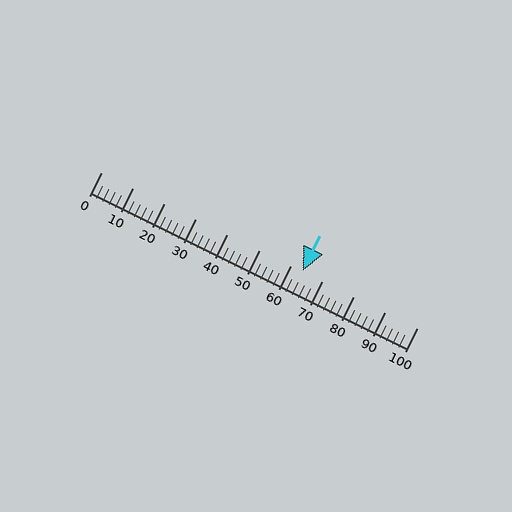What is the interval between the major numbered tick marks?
The major tick marks are spaced 10 units apart.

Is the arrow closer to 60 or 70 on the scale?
The arrow is closer to 60.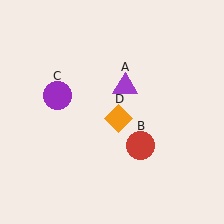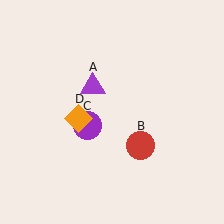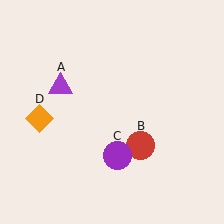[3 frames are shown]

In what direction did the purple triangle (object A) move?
The purple triangle (object A) moved left.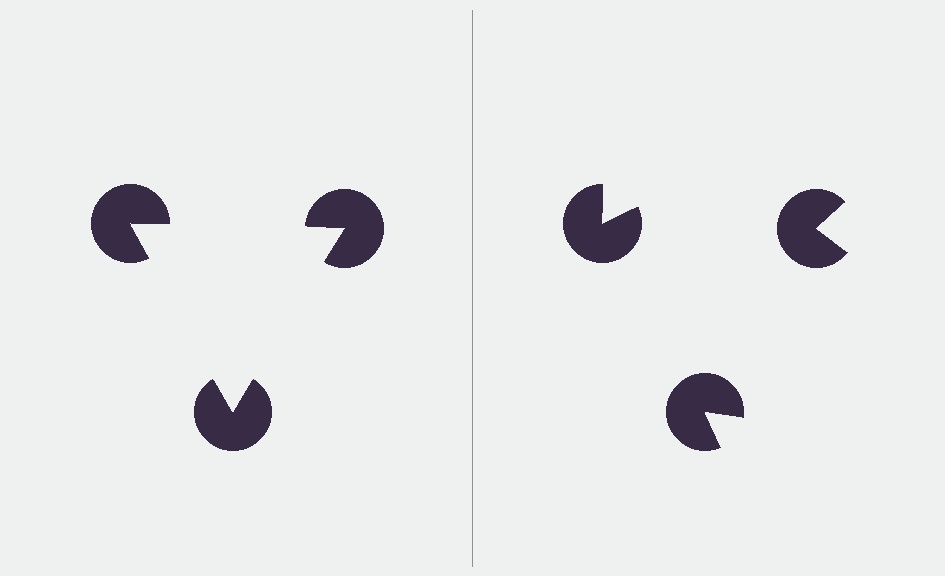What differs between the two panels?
The pac-man discs are positioned identically on both sides; only the wedge orientations differ. On the left they align to a triangle; on the right they are misaligned.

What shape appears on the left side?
An illusory triangle.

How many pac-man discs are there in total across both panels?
6 — 3 on each side.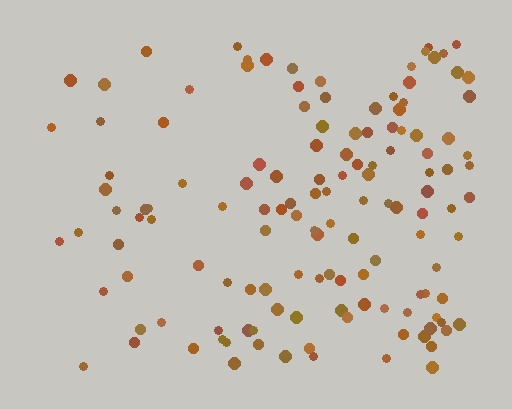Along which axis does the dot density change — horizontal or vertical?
Horizontal.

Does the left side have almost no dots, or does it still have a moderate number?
Still a moderate number, just noticeably fewer than the right.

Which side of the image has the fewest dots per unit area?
The left.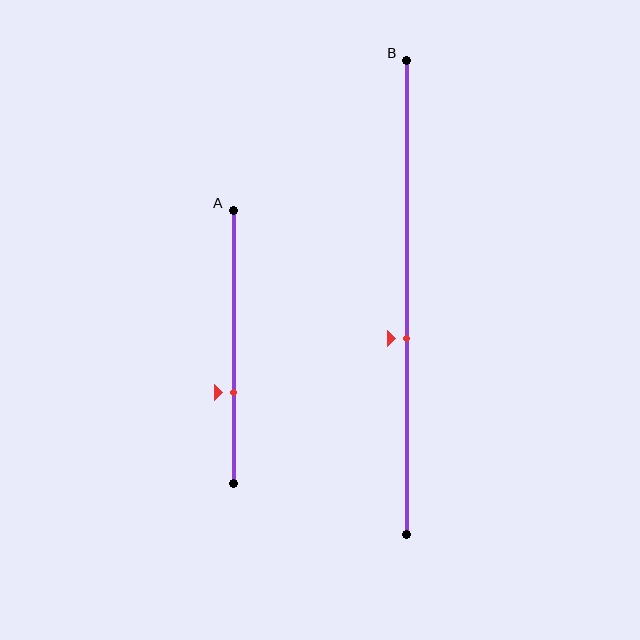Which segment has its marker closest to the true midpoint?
Segment B has its marker closest to the true midpoint.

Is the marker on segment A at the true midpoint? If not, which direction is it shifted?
No, the marker on segment A is shifted downward by about 17% of the segment length.